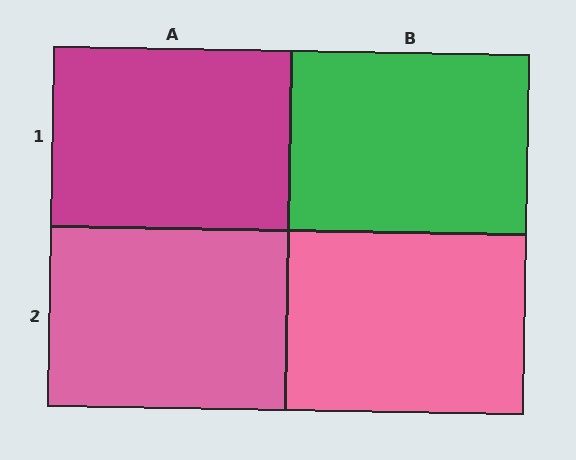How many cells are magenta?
1 cell is magenta.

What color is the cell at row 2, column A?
Pink.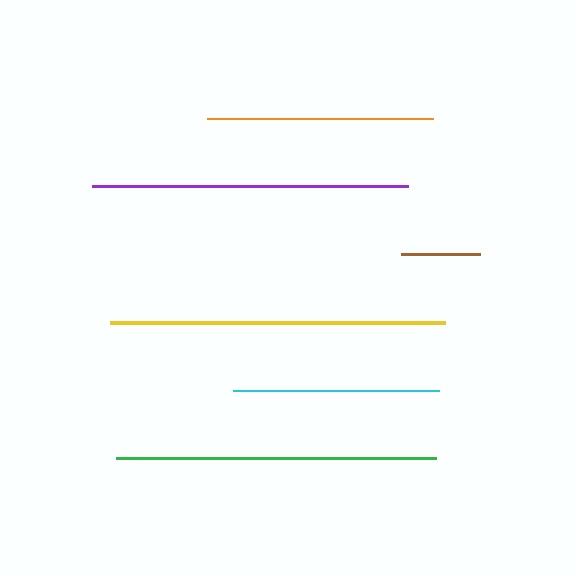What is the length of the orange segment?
The orange segment is approximately 226 pixels long.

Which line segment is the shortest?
The brown line is the shortest at approximately 79 pixels.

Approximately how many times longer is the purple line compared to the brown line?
The purple line is approximately 4.0 times the length of the brown line.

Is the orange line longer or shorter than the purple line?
The purple line is longer than the orange line.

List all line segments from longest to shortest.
From longest to shortest: yellow, green, purple, orange, cyan, brown.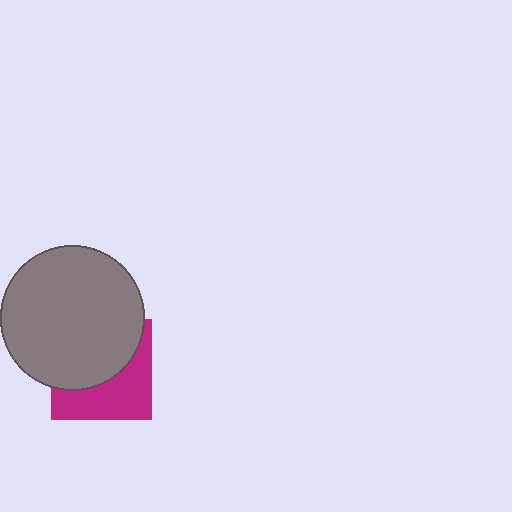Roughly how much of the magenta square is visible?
A small part of it is visible (roughly 45%).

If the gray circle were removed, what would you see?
You would see the complete magenta square.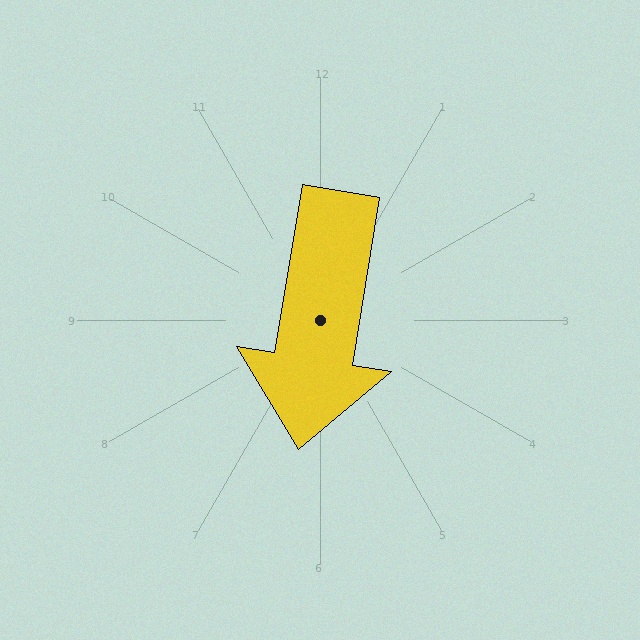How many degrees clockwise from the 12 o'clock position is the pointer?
Approximately 189 degrees.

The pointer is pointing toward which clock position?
Roughly 6 o'clock.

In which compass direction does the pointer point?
South.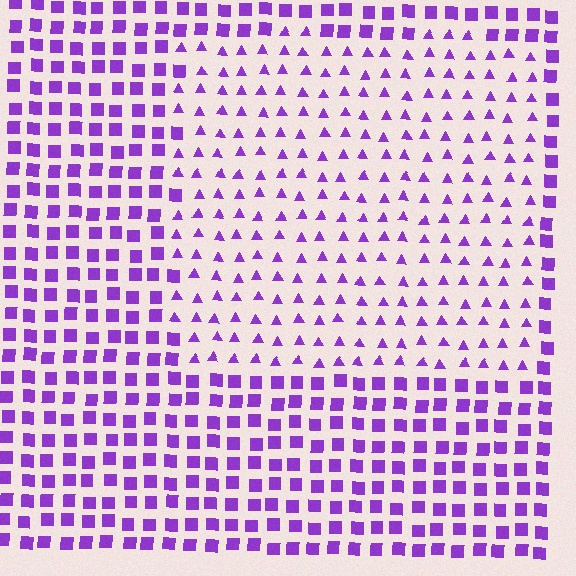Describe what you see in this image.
The image is filled with small purple elements arranged in a uniform grid. A rectangle-shaped region contains triangles, while the surrounding area contains squares. The boundary is defined purely by the change in element shape.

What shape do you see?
I see a rectangle.